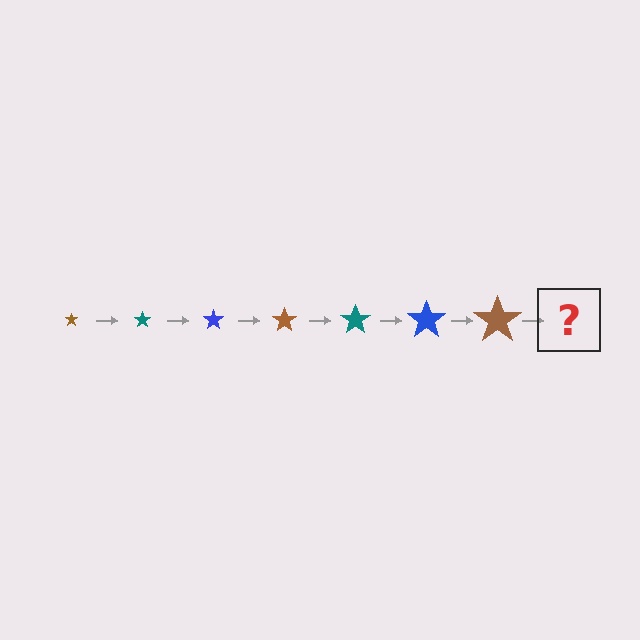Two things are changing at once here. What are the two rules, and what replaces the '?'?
The two rules are that the star grows larger each step and the color cycles through brown, teal, and blue. The '?' should be a teal star, larger than the previous one.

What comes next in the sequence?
The next element should be a teal star, larger than the previous one.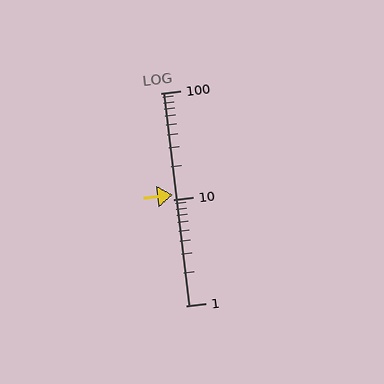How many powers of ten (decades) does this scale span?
The scale spans 2 decades, from 1 to 100.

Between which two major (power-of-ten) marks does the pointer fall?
The pointer is between 10 and 100.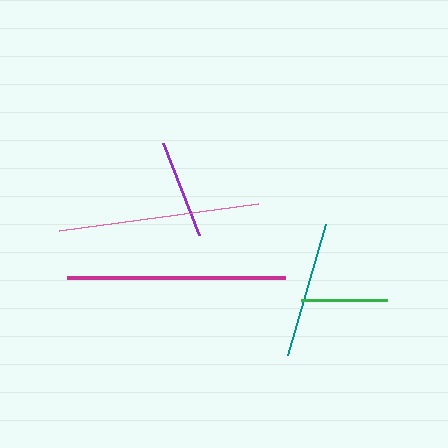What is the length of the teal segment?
The teal segment is approximately 137 pixels long.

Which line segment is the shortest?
The green line is the shortest at approximately 86 pixels.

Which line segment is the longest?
The magenta line is the longest at approximately 218 pixels.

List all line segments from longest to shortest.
From longest to shortest: magenta, pink, teal, purple, green.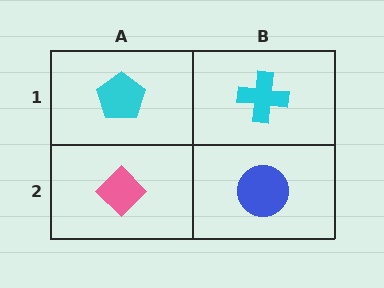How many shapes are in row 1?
2 shapes.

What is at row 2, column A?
A pink diamond.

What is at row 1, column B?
A cyan cross.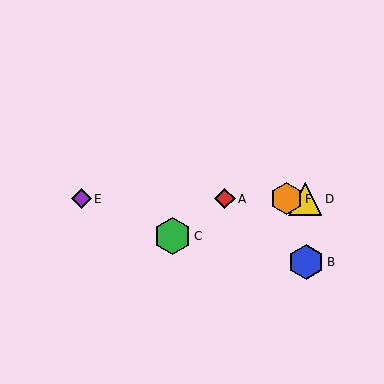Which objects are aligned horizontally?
Objects A, D, E, F are aligned horizontally.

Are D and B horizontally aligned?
No, D is at y≈199 and B is at y≈262.